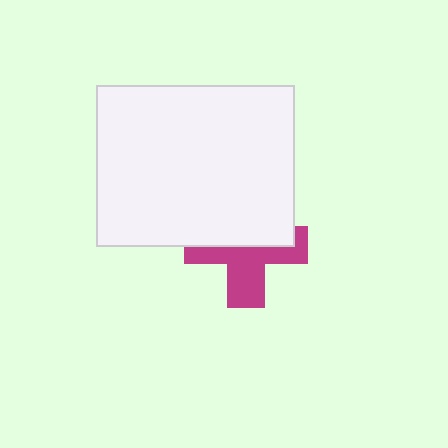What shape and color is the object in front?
The object in front is a white rectangle.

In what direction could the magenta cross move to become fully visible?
The magenta cross could move down. That would shift it out from behind the white rectangle entirely.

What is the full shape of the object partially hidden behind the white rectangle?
The partially hidden object is a magenta cross.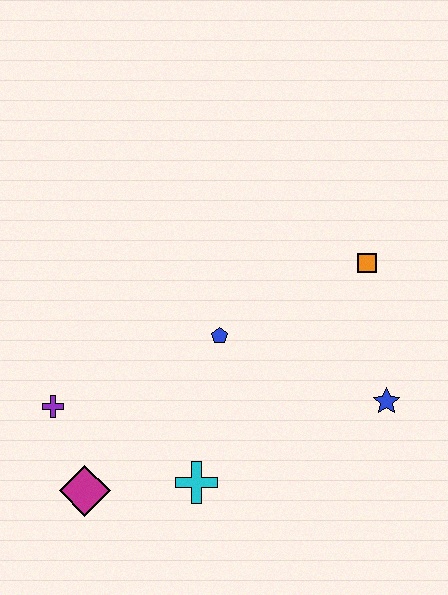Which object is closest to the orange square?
The blue star is closest to the orange square.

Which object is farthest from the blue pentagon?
The magenta diamond is farthest from the blue pentagon.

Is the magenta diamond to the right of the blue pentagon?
No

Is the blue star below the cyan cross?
No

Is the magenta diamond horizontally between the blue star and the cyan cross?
No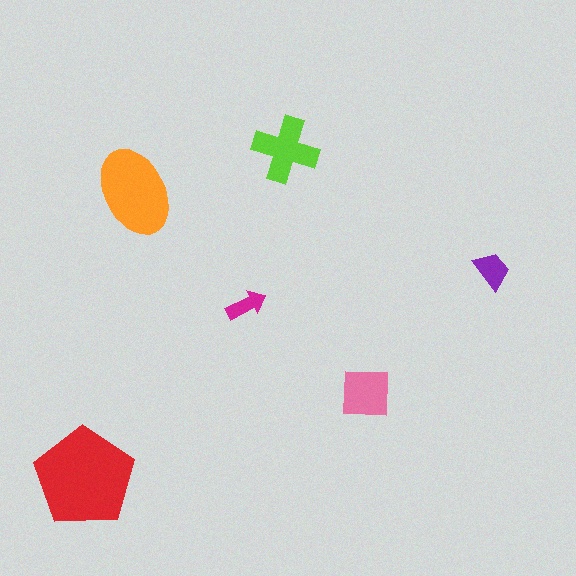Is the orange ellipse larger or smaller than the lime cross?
Larger.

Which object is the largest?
The red pentagon.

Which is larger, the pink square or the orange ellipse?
The orange ellipse.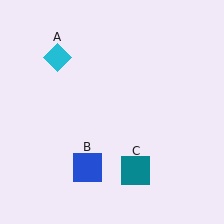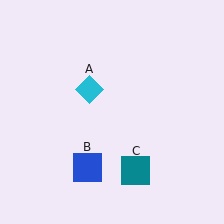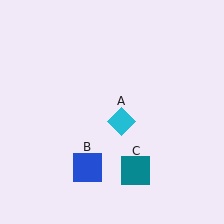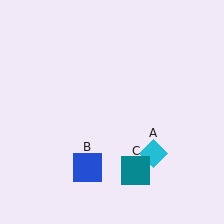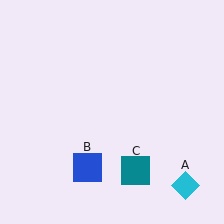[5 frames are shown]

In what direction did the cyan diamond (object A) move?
The cyan diamond (object A) moved down and to the right.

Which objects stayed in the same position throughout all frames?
Blue square (object B) and teal square (object C) remained stationary.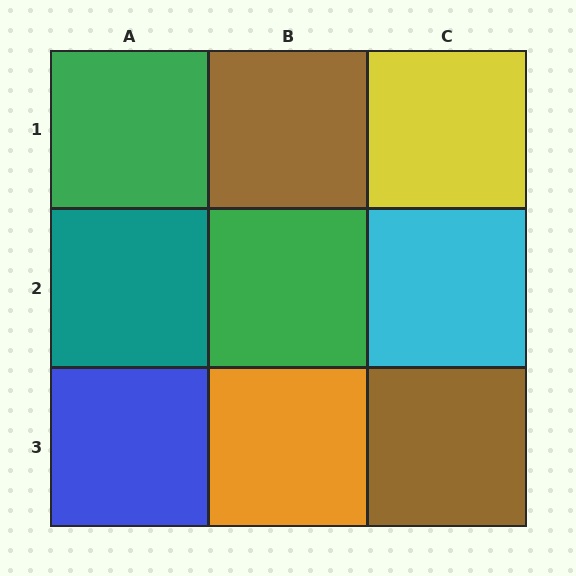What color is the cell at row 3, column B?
Orange.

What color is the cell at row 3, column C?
Brown.